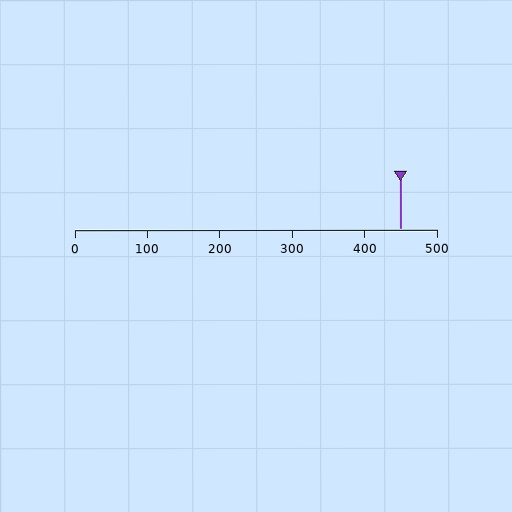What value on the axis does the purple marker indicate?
The marker indicates approximately 450.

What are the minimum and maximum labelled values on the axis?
The axis runs from 0 to 500.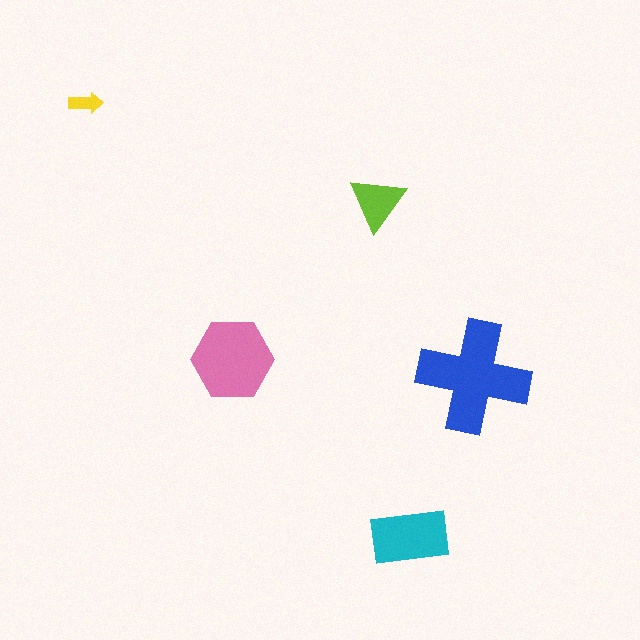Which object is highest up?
The yellow arrow is topmost.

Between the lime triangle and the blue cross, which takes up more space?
The blue cross.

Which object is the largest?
The blue cross.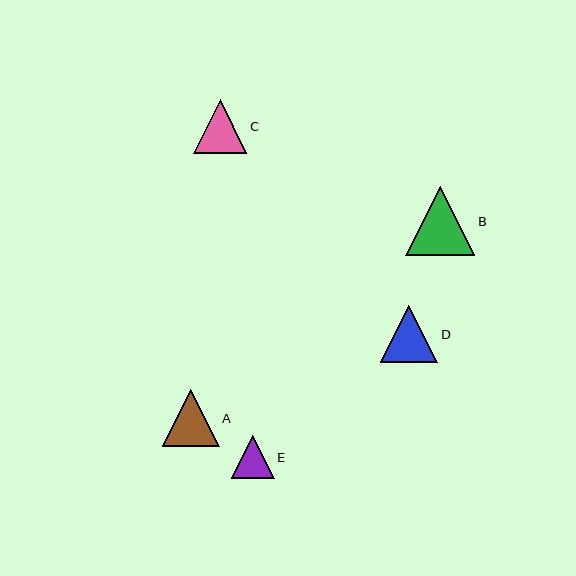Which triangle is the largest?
Triangle B is the largest with a size of approximately 69 pixels.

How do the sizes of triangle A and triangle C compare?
Triangle A and triangle C are approximately the same size.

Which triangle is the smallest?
Triangle E is the smallest with a size of approximately 43 pixels.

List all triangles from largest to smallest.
From largest to smallest: B, D, A, C, E.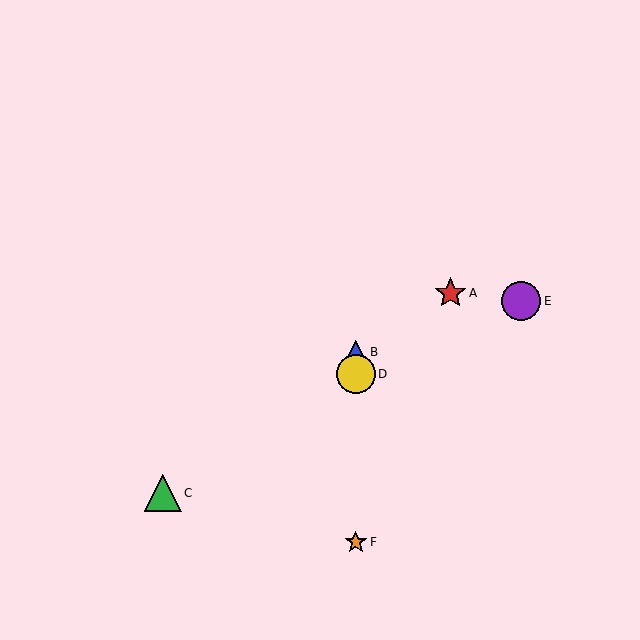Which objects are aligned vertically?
Objects B, D, F are aligned vertically.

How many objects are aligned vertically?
3 objects (B, D, F) are aligned vertically.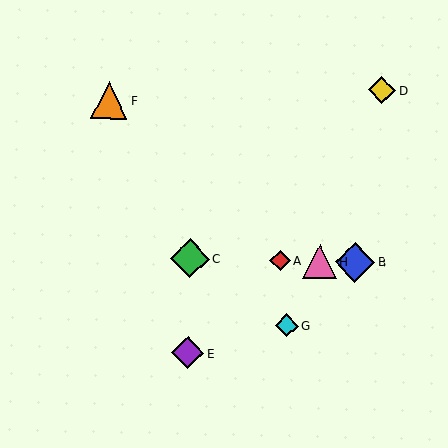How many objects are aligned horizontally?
4 objects (A, B, C, H) are aligned horizontally.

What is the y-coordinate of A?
Object A is at y≈260.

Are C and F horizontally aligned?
No, C is at y≈259 and F is at y≈101.